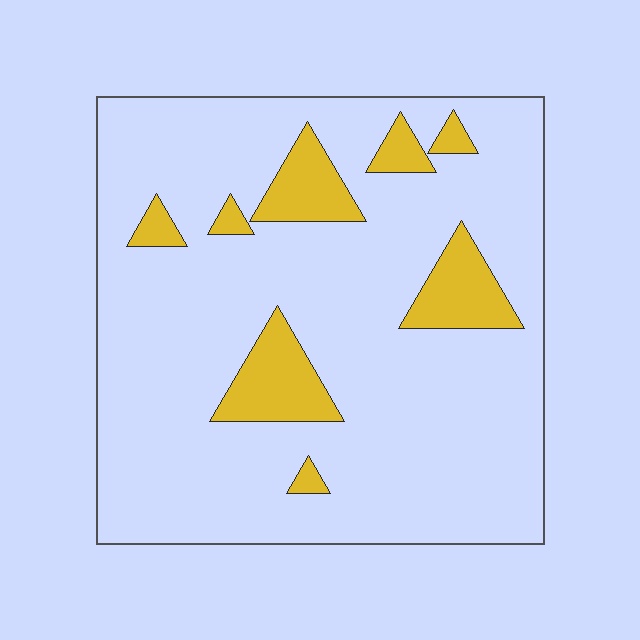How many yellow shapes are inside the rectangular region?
8.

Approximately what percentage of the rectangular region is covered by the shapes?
Approximately 15%.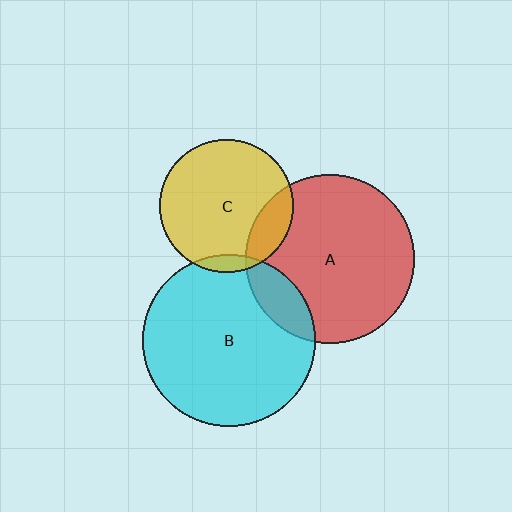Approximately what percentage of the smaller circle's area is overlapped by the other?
Approximately 5%.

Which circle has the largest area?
Circle B (cyan).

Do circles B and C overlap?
Yes.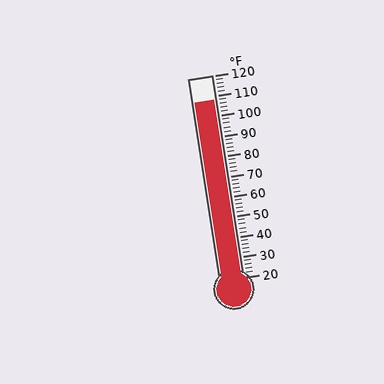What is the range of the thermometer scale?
The thermometer scale ranges from 20°F to 120°F.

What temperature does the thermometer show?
The thermometer shows approximately 108°F.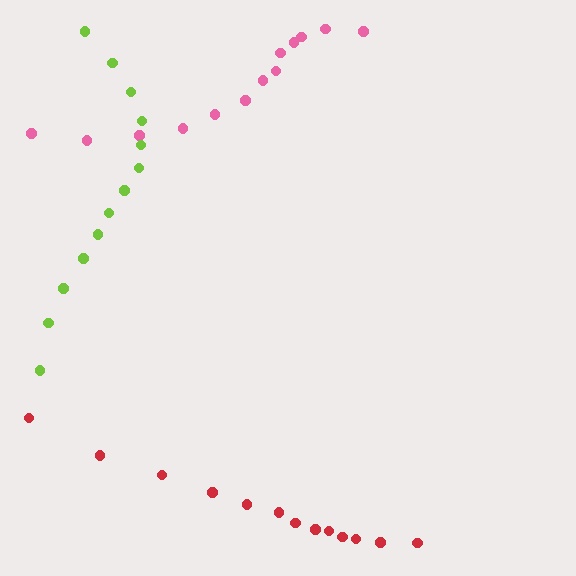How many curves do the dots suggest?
There are 3 distinct paths.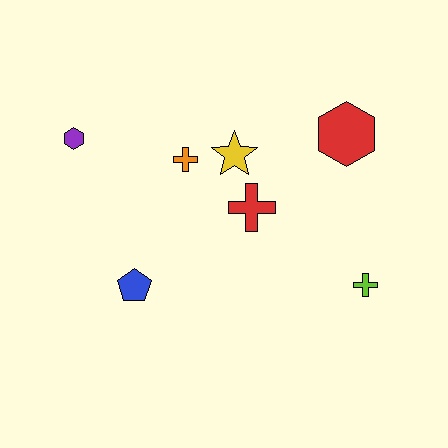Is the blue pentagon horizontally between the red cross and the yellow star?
No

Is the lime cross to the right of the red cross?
Yes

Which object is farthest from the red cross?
The purple hexagon is farthest from the red cross.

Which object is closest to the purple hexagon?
The orange cross is closest to the purple hexagon.